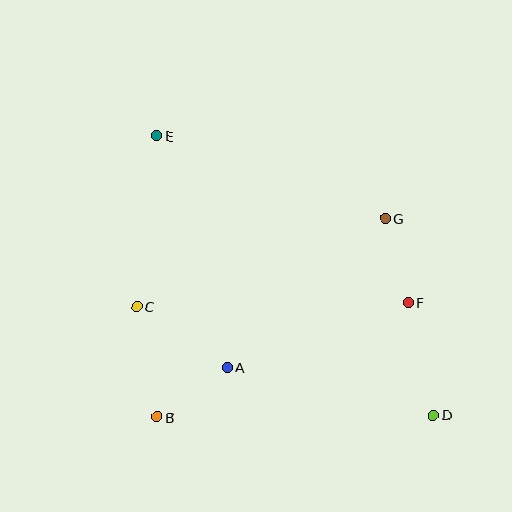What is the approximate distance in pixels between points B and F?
The distance between B and F is approximately 276 pixels.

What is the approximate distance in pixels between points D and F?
The distance between D and F is approximately 116 pixels.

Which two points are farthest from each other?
Points D and E are farthest from each other.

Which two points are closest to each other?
Points A and B are closest to each other.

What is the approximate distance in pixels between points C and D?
The distance between C and D is approximately 316 pixels.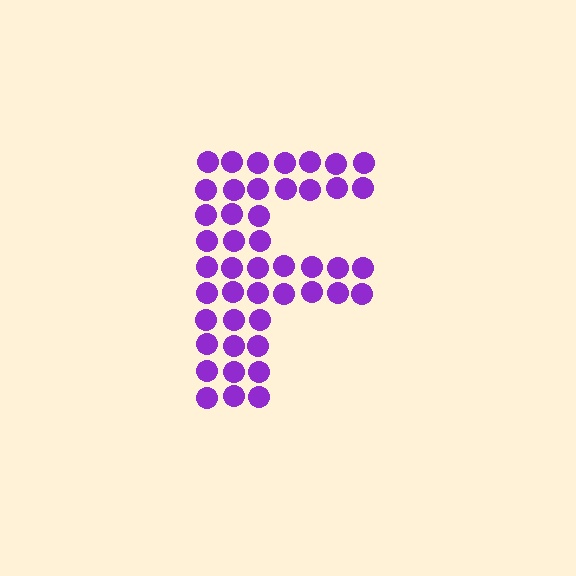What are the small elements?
The small elements are circles.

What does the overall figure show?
The overall figure shows the letter F.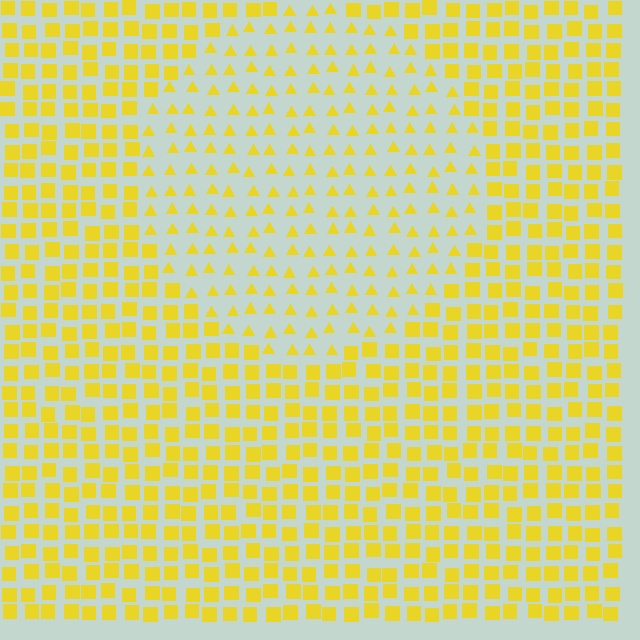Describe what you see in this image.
The image is filled with small yellow elements arranged in a uniform grid. A circle-shaped region contains triangles, while the surrounding area contains squares. The boundary is defined purely by the change in element shape.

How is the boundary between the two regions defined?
The boundary is defined by a change in element shape: triangles inside vs. squares outside. All elements share the same color and spacing.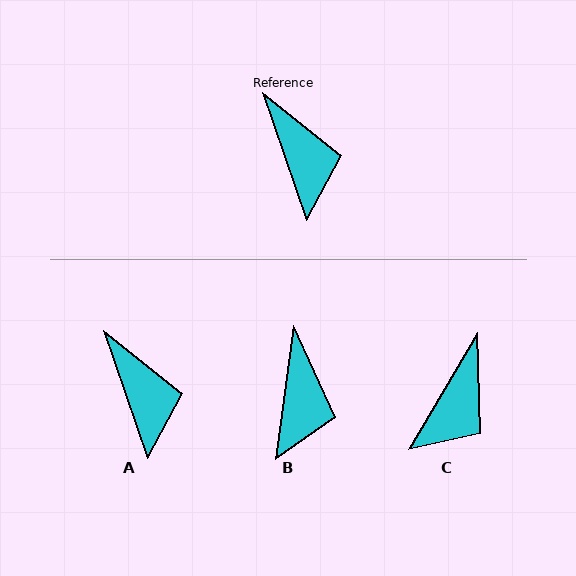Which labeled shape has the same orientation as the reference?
A.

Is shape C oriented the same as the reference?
No, it is off by about 50 degrees.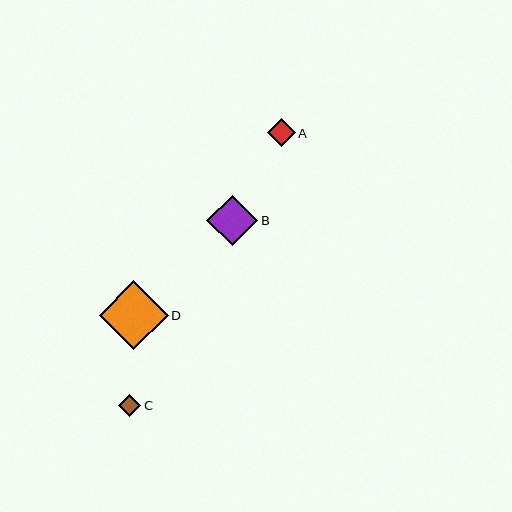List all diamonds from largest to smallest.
From largest to smallest: D, B, A, C.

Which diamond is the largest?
Diamond D is the largest with a size of approximately 68 pixels.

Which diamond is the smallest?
Diamond C is the smallest with a size of approximately 22 pixels.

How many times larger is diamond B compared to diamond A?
Diamond B is approximately 1.8 times the size of diamond A.